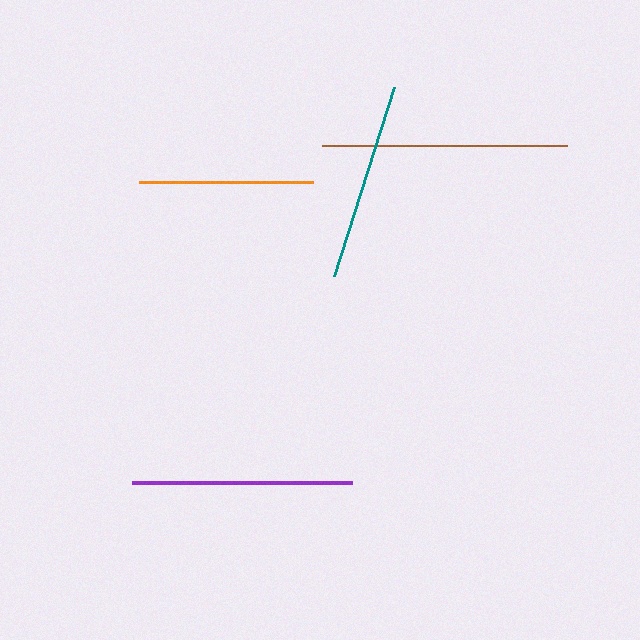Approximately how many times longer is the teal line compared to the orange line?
The teal line is approximately 1.1 times the length of the orange line.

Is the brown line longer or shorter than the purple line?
The brown line is longer than the purple line.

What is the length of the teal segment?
The teal segment is approximately 198 pixels long.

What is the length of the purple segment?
The purple segment is approximately 219 pixels long.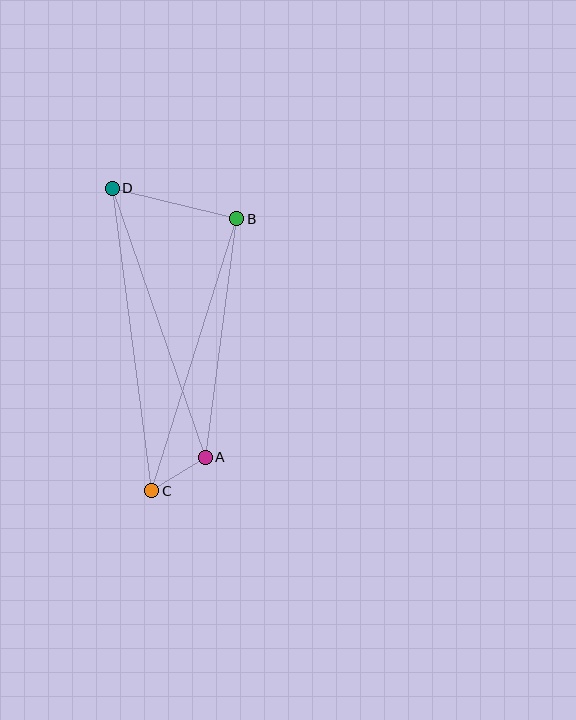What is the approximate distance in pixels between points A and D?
The distance between A and D is approximately 285 pixels.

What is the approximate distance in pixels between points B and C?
The distance between B and C is approximately 285 pixels.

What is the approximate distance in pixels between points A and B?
The distance between A and B is approximately 241 pixels.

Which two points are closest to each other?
Points A and C are closest to each other.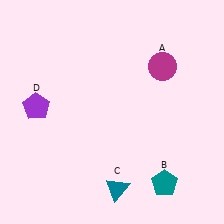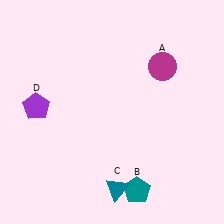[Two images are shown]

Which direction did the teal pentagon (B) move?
The teal pentagon (B) moved left.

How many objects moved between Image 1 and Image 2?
1 object moved between the two images.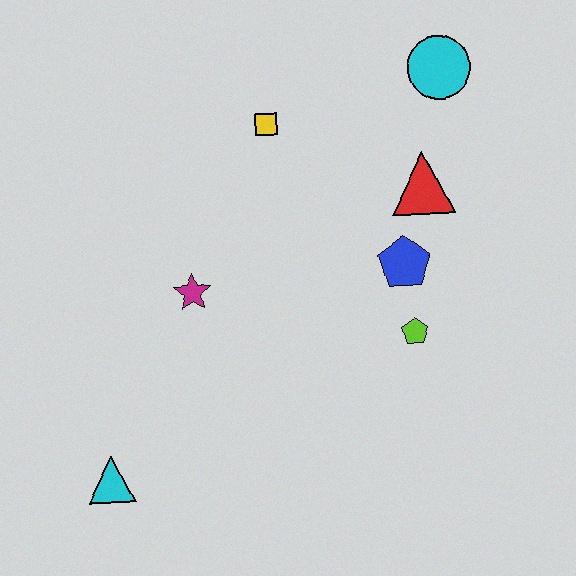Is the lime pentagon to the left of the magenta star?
No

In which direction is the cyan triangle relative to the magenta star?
The cyan triangle is below the magenta star.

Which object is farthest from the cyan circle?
The cyan triangle is farthest from the cyan circle.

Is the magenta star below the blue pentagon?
Yes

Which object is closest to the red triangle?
The blue pentagon is closest to the red triangle.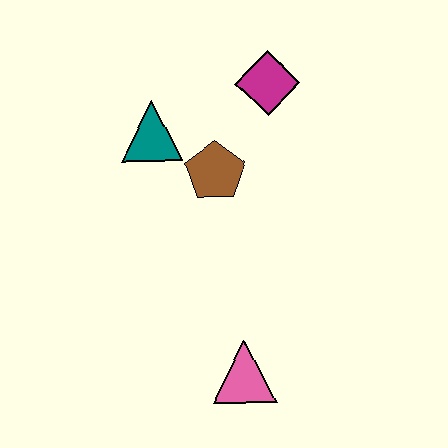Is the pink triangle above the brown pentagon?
No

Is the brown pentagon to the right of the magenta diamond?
No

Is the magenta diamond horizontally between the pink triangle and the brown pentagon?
No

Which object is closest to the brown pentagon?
The teal triangle is closest to the brown pentagon.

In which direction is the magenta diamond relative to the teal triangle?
The magenta diamond is to the right of the teal triangle.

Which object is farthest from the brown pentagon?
The pink triangle is farthest from the brown pentagon.